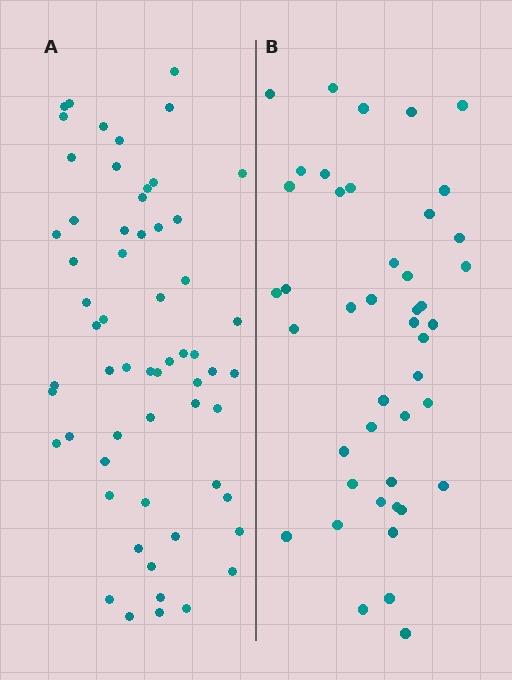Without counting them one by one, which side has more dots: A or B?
Region A (the left region) has more dots.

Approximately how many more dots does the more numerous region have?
Region A has approximately 15 more dots than region B.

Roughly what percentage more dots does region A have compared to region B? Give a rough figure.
About 35% more.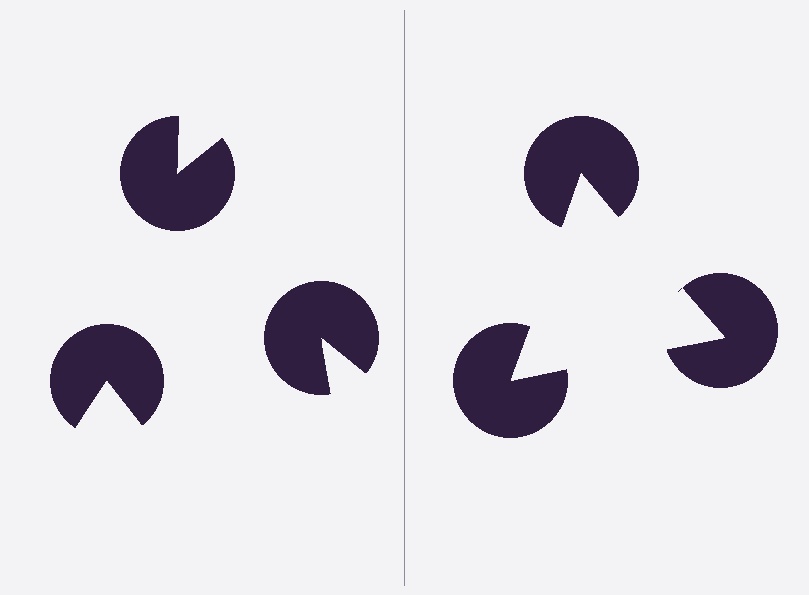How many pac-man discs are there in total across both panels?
6 — 3 on each side.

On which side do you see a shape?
An illusory triangle appears on the right side. On the left side the wedge cuts are rotated, so no coherent shape forms.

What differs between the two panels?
The pac-man discs are positioned identically on both sides; only the wedge orientations differ. On the right they align to a triangle; on the left they are misaligned.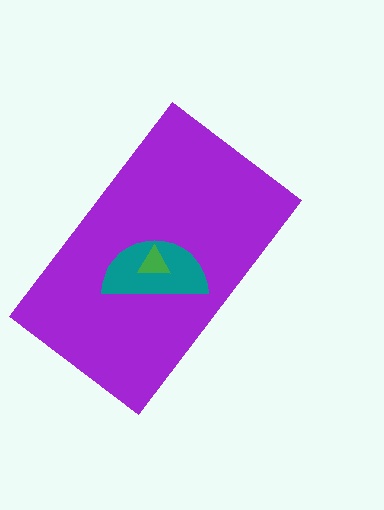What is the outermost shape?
The purple rectangle.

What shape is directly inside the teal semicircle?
The green triangle.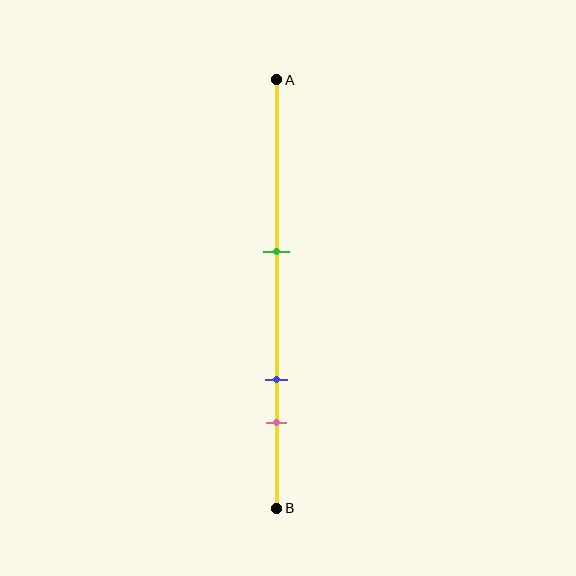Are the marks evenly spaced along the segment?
No, the marks are not evenly spaced.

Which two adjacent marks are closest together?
The blue and pink marks are the closest adjacent pair.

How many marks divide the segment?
There are 3 marks dividing the segment.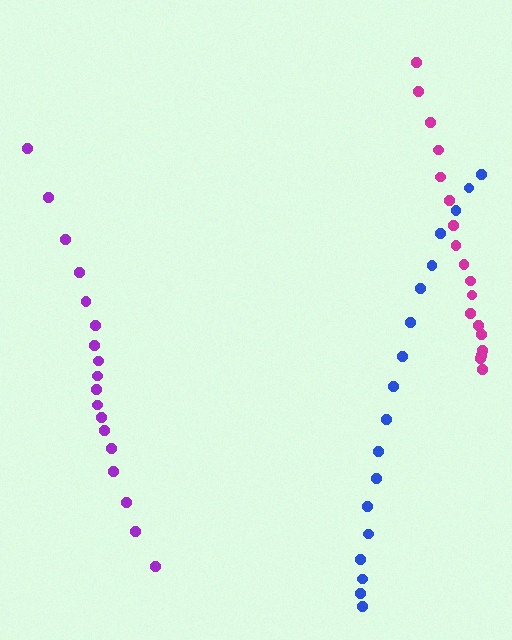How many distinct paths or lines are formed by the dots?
There are 3 distinct paths.